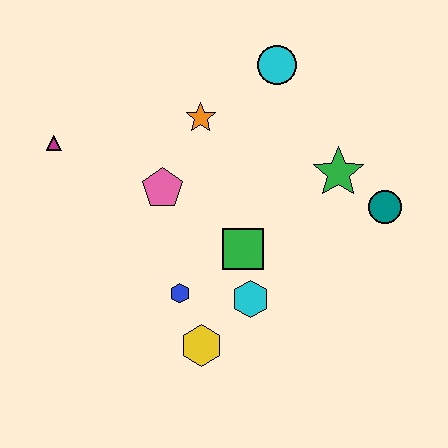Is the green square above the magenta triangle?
No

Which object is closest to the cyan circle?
The orange star is closest to the cyan circle.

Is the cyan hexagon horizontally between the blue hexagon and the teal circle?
Yes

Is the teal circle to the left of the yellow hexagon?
No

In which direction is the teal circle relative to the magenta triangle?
The teal circle is to the right of the magenta triangle.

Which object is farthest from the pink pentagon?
The teal circle is farthest from the pink pentagon.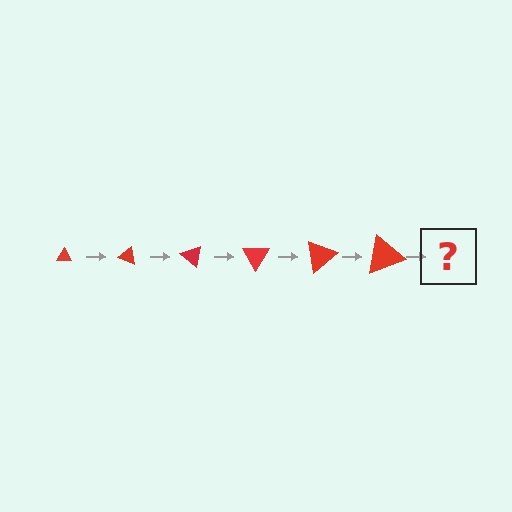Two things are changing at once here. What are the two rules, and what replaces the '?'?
The two rules are that the triangle grows larger each step and it rotates 20 degrees each step. The '?' should be a triangle, larger than the previous one and rotated 120 degrees from the start.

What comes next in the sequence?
The next element should be a triangle, larger than the previous one and rotated 120 degrees from the start.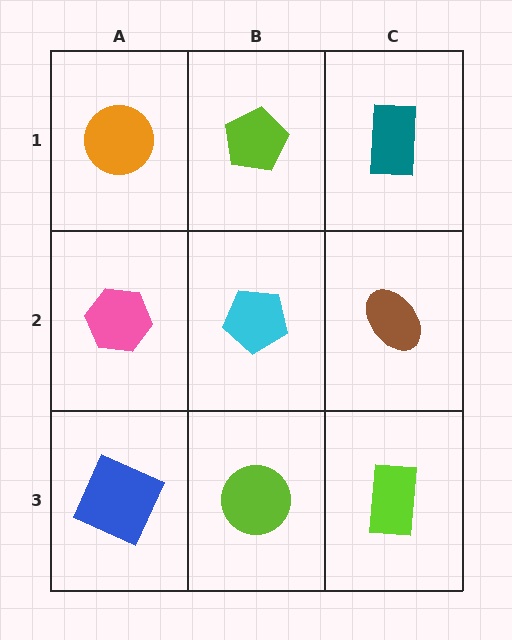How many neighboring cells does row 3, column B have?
3.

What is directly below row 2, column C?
A lime rectangle.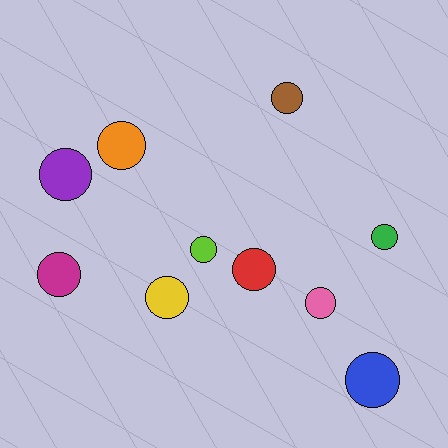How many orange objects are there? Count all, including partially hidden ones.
There is 1 orange object.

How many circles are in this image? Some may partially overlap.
There are 10 circles.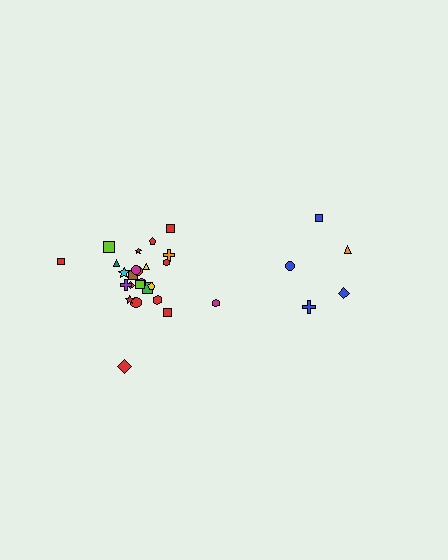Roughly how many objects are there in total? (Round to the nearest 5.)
Roughly 30 objects in total.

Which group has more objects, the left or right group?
The left group.